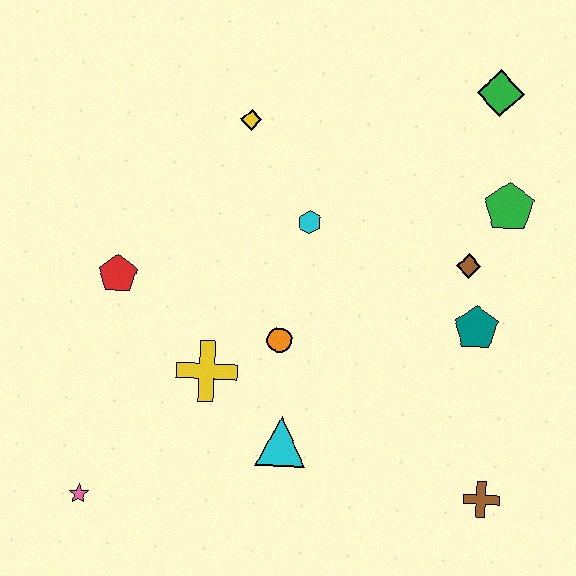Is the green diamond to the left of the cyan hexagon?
No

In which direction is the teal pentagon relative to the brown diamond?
The teal pentagon is below the brown diamond.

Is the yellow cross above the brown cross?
Yes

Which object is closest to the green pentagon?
The brown diamond is closest to the green pentagon.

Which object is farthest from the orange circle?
The green diamond is farthest from the orange circle.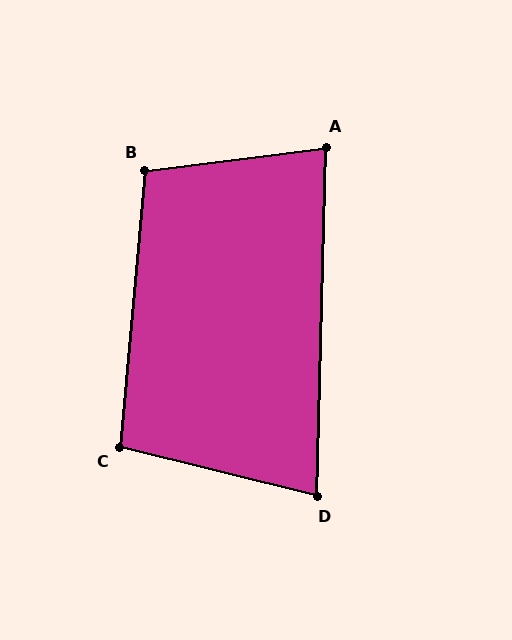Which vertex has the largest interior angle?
B, at approximately 102 degrees.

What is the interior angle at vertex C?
Approximately 99 degrees (obtuse).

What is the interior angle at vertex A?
Approximately 81 degrees (acute).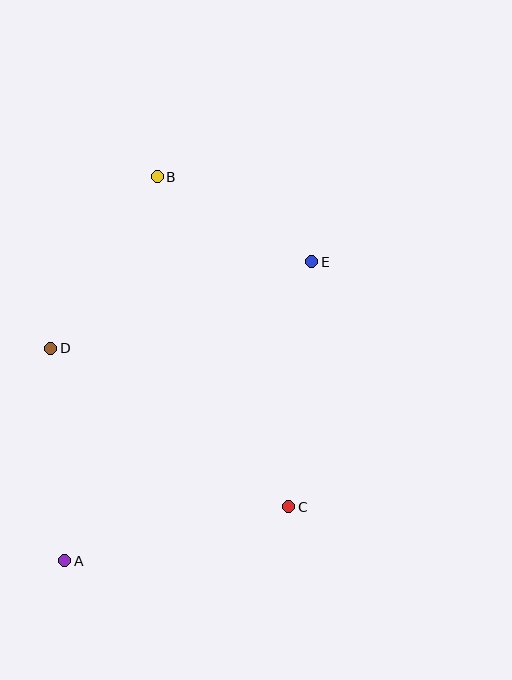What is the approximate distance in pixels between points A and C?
The distance between A and C is approximately 230 pixels.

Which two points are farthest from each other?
Points A and B are farthest from each other.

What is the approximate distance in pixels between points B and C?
The distance between B and C is approximately 355 pixels.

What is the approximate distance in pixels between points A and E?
The distance between A and E is approximately 388 pixels.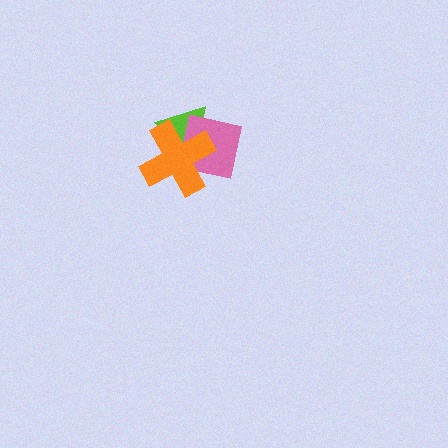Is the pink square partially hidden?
Yes, it is partially covered by another shape.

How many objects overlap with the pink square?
2 objects overlap with the pink square.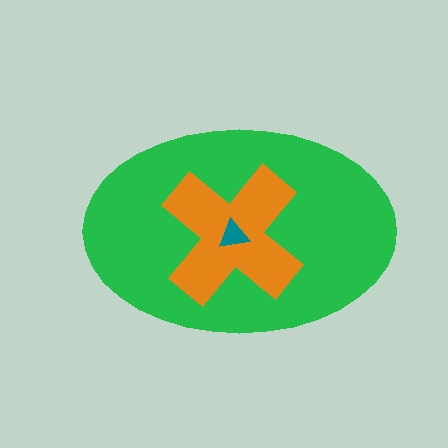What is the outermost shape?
The green ellipse.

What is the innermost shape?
The teal triangle.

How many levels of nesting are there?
3.